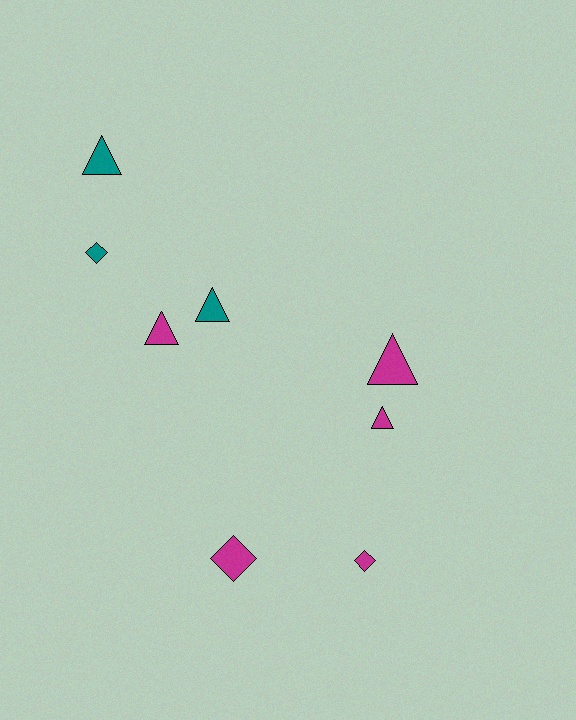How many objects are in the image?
There are 8 objects.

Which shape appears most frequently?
Triangle, with 5 objects.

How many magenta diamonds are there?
There are 2 magenta diamonds.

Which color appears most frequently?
Magenta, with 5 objects.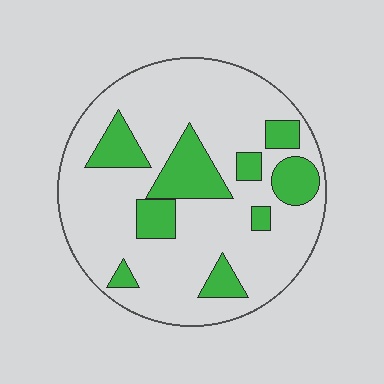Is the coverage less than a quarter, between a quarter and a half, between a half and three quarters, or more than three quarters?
Less than a quarter.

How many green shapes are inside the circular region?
9.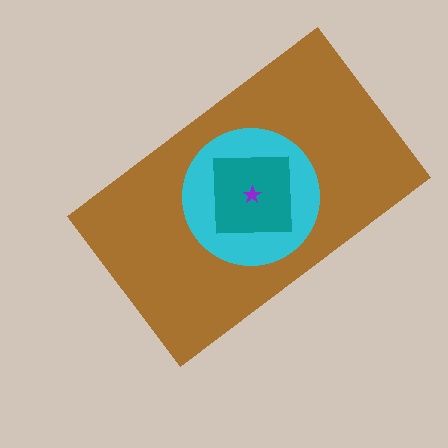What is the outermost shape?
The brown rectangle.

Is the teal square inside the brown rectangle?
Yes.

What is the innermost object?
The purple star.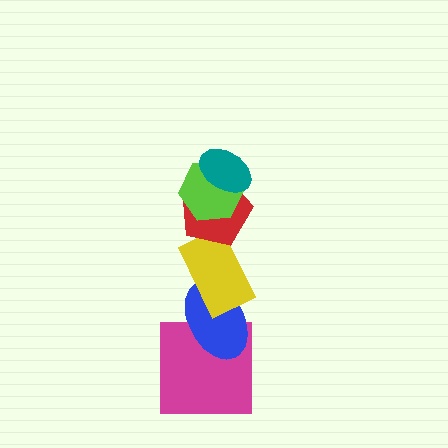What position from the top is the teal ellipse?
The teal ellipse is 1st from the top.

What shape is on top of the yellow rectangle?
The red pentagon is on top of the yellow rectangle.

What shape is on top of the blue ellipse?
The yellow rectangle is on top of the blue ellipse.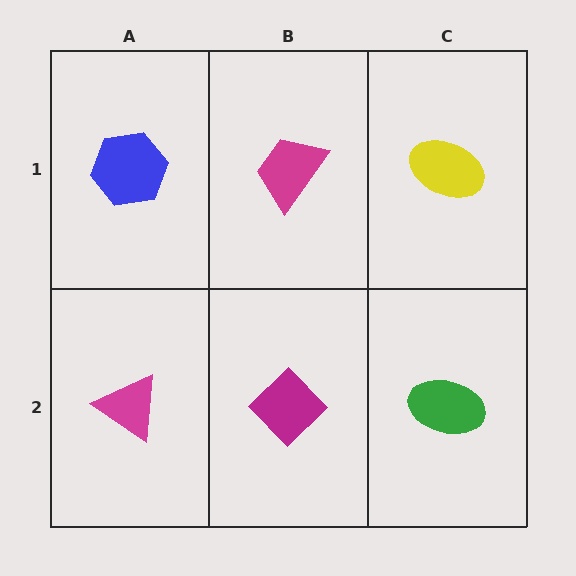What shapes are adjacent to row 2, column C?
A yellow ellipse (row 1, column C), a magenta diamond (row 2, column B).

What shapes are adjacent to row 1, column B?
A magenta diamond (row 2, column B), a blue hexagon (row 1, column A), a yellow ellipse (row 1, column C).